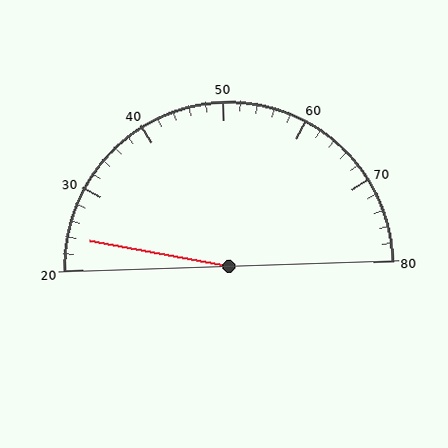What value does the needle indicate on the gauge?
The needle indicates approximately 24.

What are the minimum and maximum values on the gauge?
The gauge ranges from 20 to 80.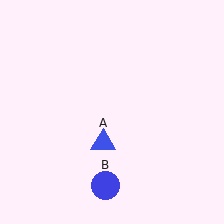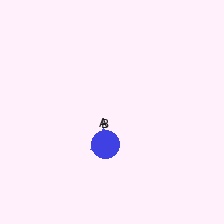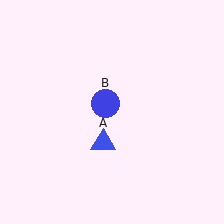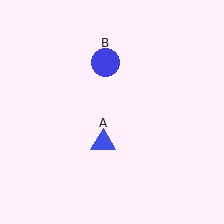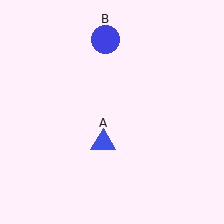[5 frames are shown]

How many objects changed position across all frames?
1 object changed position: blue circle (object B).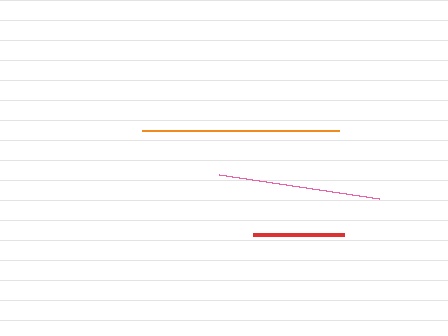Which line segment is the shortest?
The red line is the shortest at approximately 91 pixels.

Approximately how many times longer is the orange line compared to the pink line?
The orange line is approximately 1.2 times the length of the pink line.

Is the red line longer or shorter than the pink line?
The pink line is longer than the red line.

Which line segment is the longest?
The orange line is the longest at approximately 197 pixels.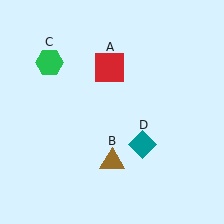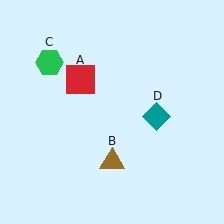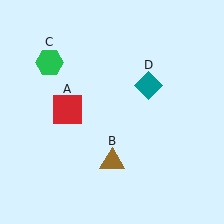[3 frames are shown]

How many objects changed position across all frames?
2 objects changed position: red square (object A), teal diamond (object D).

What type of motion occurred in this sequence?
The red square (object A), teal diamond (object D) rotated counterclockwise around the center of the scene.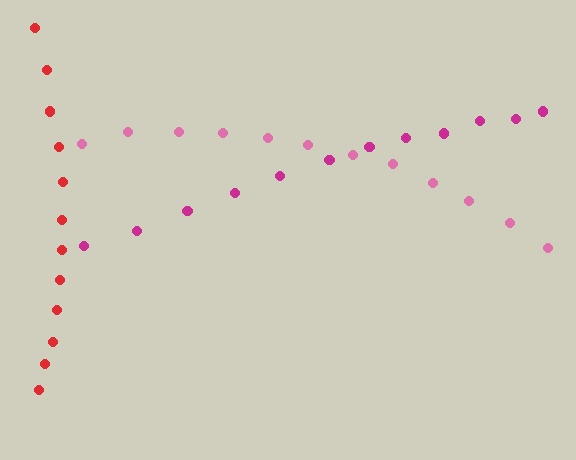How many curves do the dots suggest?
There are 3 distinct paths.